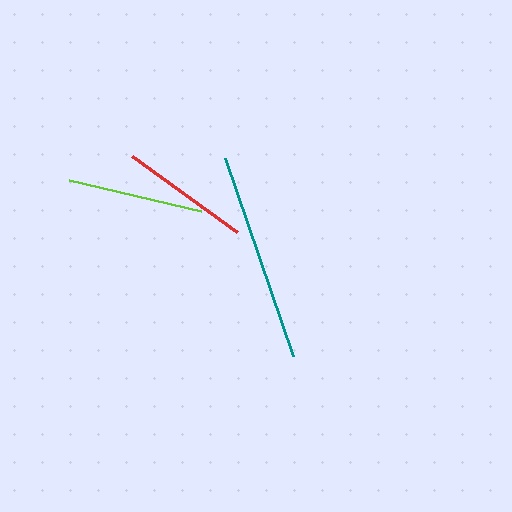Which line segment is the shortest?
The red line is the shortest at approximately 130 pixels.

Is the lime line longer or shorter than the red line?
The lime line is longer than the red line.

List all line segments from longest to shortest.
From longest to shortest: teal, lime, red.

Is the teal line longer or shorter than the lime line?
The teal line is longer than the lime line.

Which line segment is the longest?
The teal line is the longest at approximately 210 pixels.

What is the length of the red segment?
The red segment is approximately 130 pixels long.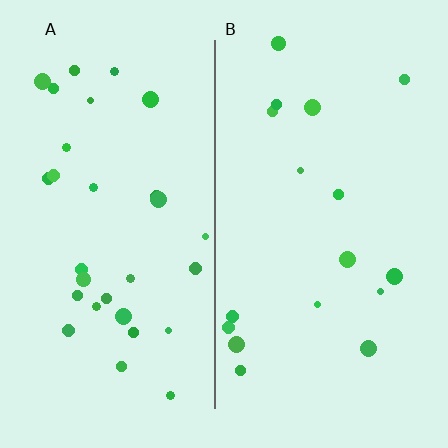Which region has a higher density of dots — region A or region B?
A (the left).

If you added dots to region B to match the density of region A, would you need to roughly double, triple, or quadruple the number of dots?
Approximately double.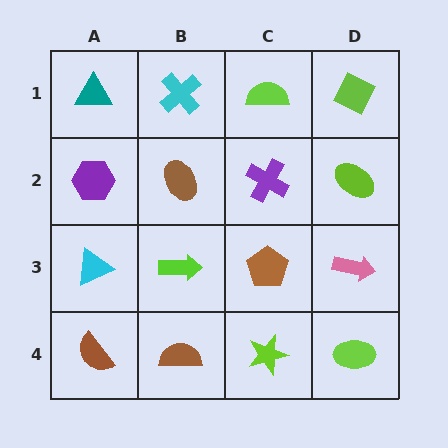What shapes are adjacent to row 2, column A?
A teal triangle (row 1, column A), a cyan triangle (row 3, column A), a brown ellipse (row 2, column B).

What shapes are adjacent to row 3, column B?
A brown ellipse (row 2, column B), a brown semicircle (row 4, column B), a cyan triangle (row 3, column A), a brown pentagon (row 3, column C).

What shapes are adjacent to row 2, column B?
A cyan cross (row 1, column B), a lime arrow (row 3, column B), a purple hexagon (row 2, column A), a purple cross (row 2, column C).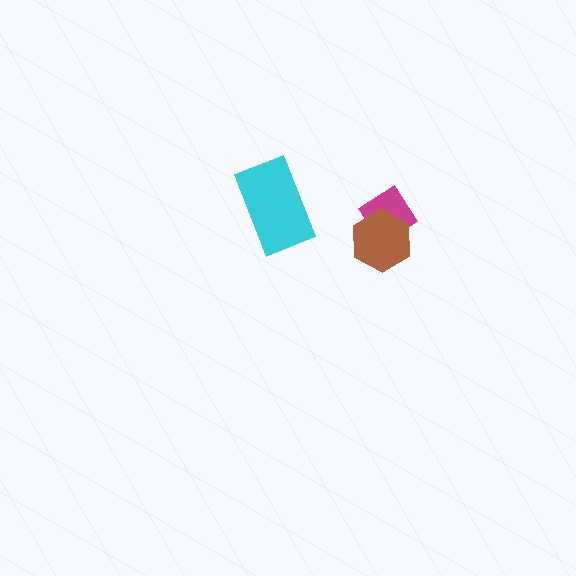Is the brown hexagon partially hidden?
No, no other shape covers it.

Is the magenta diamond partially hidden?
Yes, it is partially covered by another shape.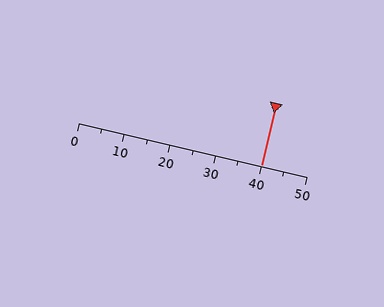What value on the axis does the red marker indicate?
The marker indicates approximately 40.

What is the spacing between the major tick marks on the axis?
The major ticks are spaced 10 apart.